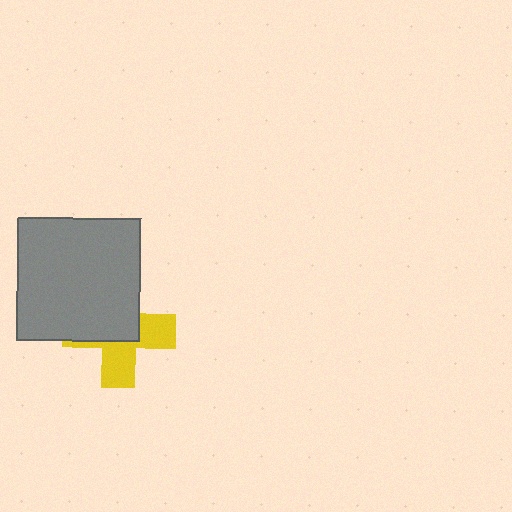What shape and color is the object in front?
The object in front is a gray square.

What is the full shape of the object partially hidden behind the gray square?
The partially hidden object is a yellow cross.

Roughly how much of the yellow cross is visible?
About half of it is visible (roughly 46%).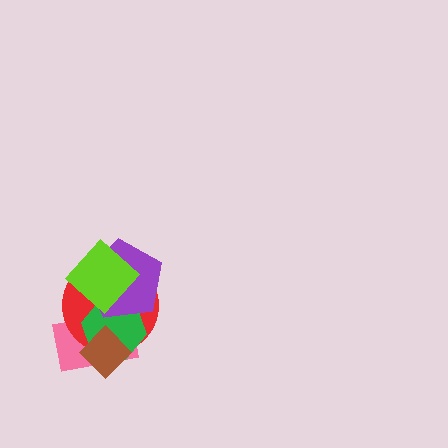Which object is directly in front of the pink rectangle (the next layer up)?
The red circle is directly in front of the pink rectangle.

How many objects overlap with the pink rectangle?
4 objects overlap with the pink rectangle.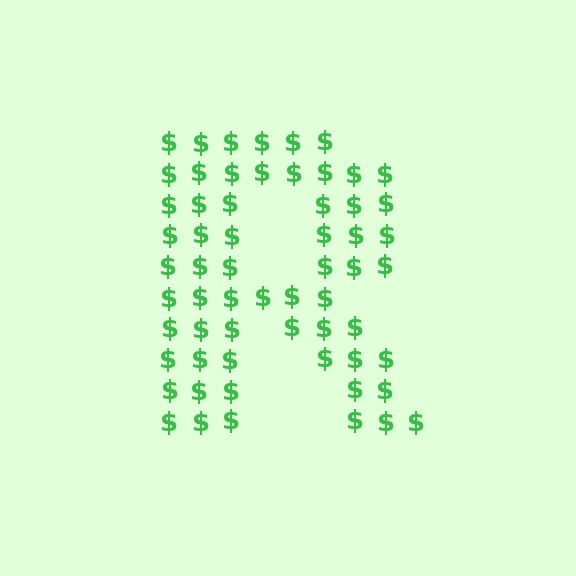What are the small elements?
The small elements are dollar signs.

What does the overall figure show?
The overall figure shows the letter R.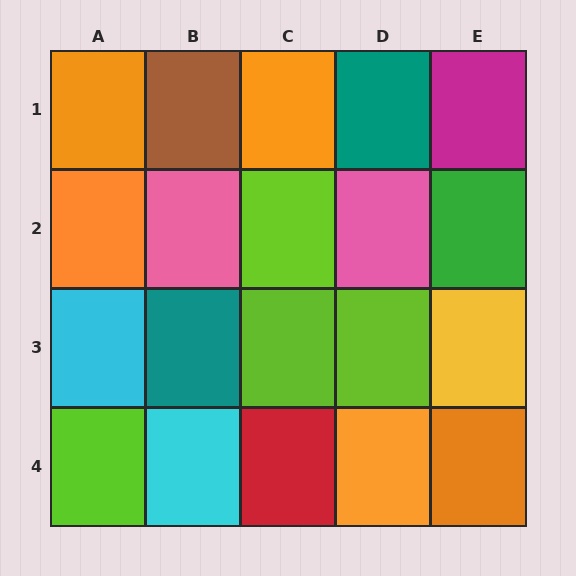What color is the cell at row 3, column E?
Yellow.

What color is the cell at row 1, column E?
Magenta.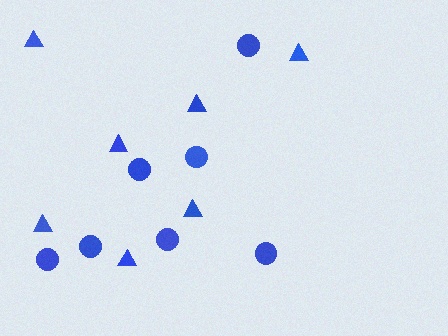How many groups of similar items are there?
There are 2 groups: one group of circles (7) and one group of triangles (7).